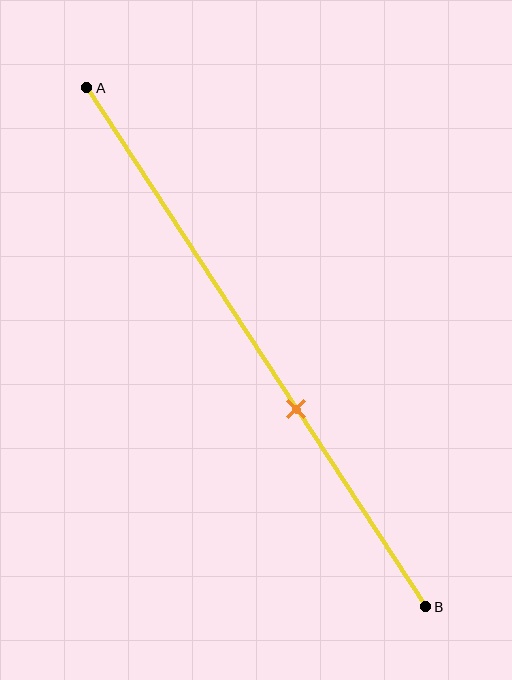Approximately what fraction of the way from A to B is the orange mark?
The orange mark is approximately 60% of the way from A to B.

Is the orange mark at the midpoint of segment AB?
No, the mark is at about 60% from A, not at the 50% midpoint.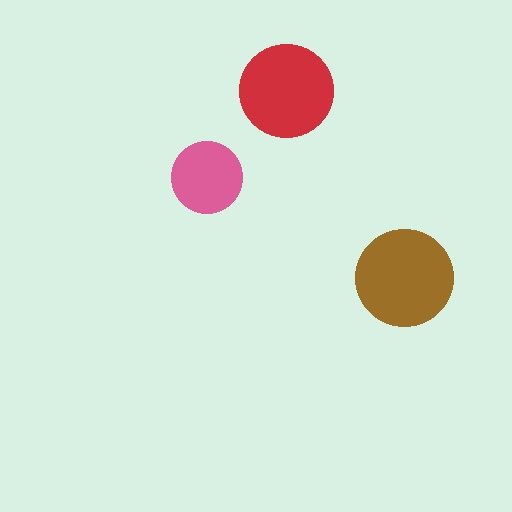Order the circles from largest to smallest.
the brown one, the red one, the pink one.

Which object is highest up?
The red circle is topmost.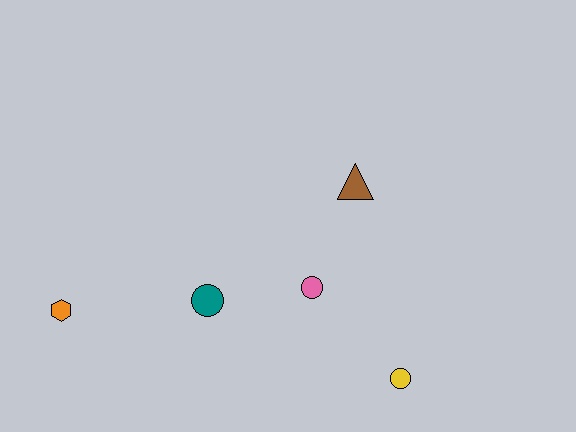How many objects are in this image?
There are 5 objects.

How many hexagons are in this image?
There is 1 hexagon.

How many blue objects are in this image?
There are no blue objects.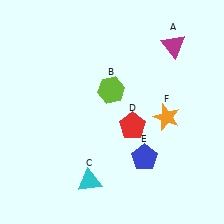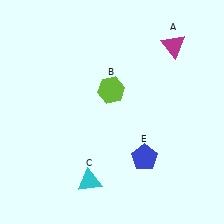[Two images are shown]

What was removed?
The red pentagon (D), the orange star (F) were removed in Image 2.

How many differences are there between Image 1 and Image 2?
There are 2 differences between the two images.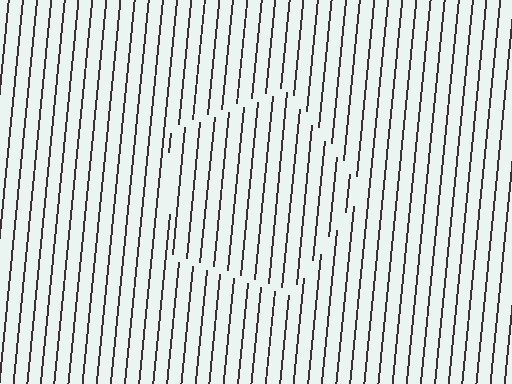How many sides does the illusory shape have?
5 sides — the line-ends trace a pentagon.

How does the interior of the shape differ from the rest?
The interior of the shape contains the same grating, shifted by half a period — the contour is defined by the phase discontinuity where line-ends from the inner and outer gratings abut.